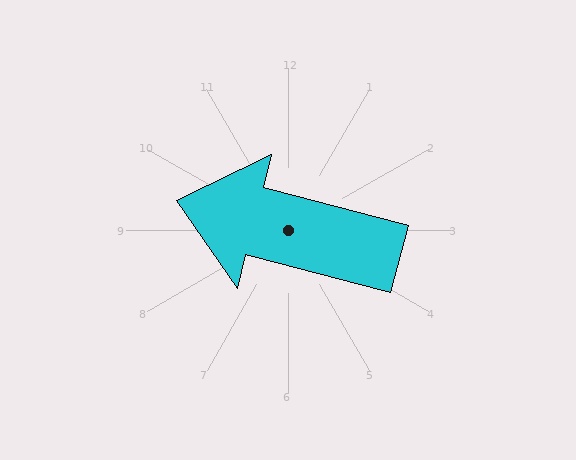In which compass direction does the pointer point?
West.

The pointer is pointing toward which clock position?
Roughly 9 o'clock.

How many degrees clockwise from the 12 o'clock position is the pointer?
Approximately 285 degrees.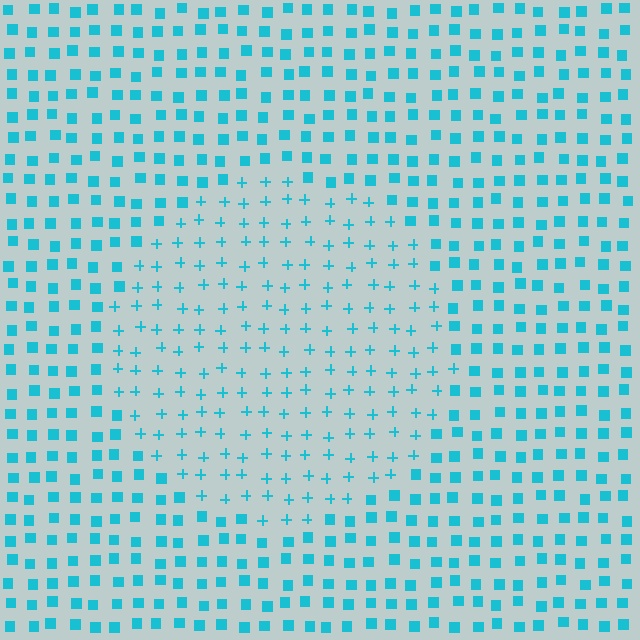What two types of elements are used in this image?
The image uses plus signs inside the circle region and squares outside it.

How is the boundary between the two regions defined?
The boundary is defined by a change in element shape: plus signs inside vs. squares outside. All elements share the same color and spacing.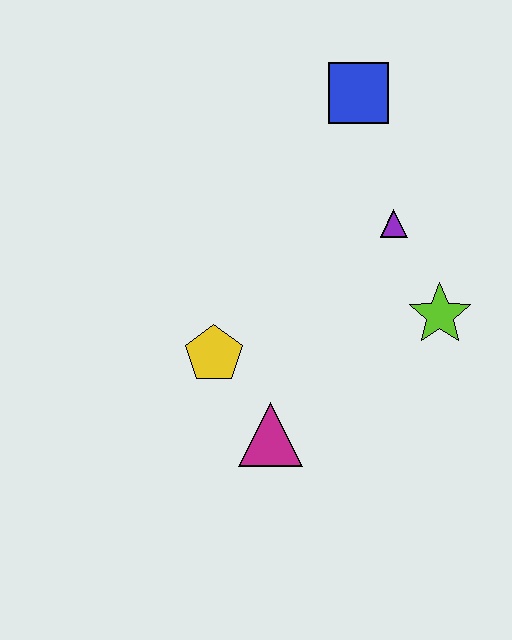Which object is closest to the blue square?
The purple triangle is closest to the blue square.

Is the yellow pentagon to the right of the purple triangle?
No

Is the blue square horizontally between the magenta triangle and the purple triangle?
Yes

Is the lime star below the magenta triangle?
No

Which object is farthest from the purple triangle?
The magenta triangle is farthest from the purple triangle.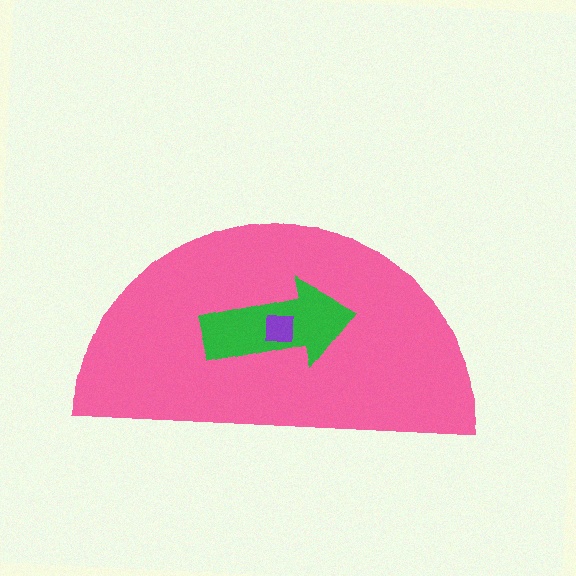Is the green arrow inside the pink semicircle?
Yes.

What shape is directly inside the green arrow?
The purple square.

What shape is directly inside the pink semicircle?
The green arrow.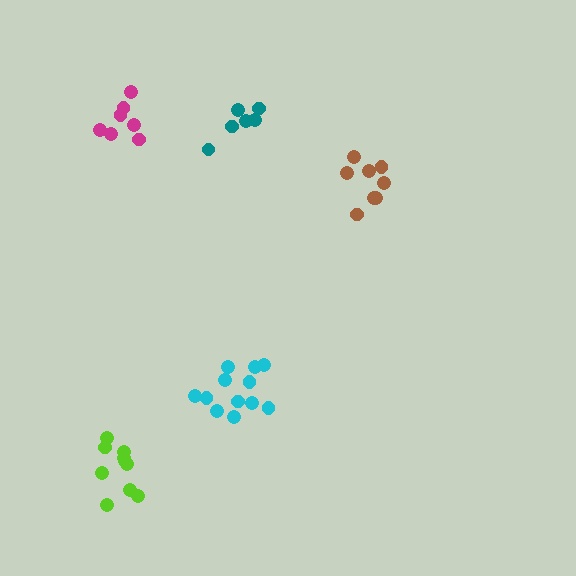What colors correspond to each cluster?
The clusters are colored: lime, magenta, cyan, teal, brown.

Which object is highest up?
The magenta cluster is topmost.